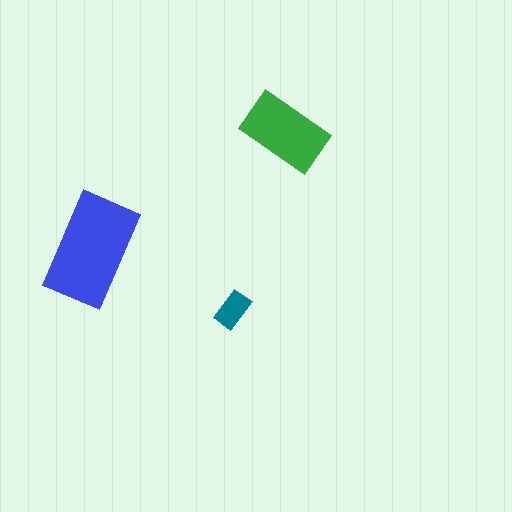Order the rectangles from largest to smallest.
the blue one, the green one, the teal one.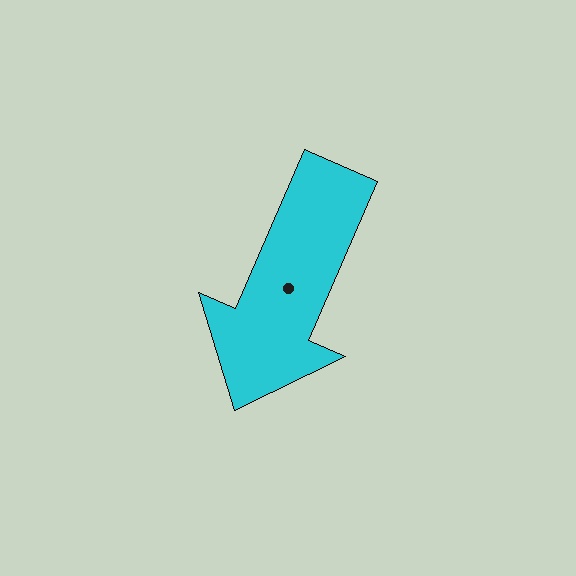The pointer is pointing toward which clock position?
Roughly 7 o'clock.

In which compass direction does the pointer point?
Southwest.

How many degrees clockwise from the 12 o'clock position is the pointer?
Approximately 203 degrees.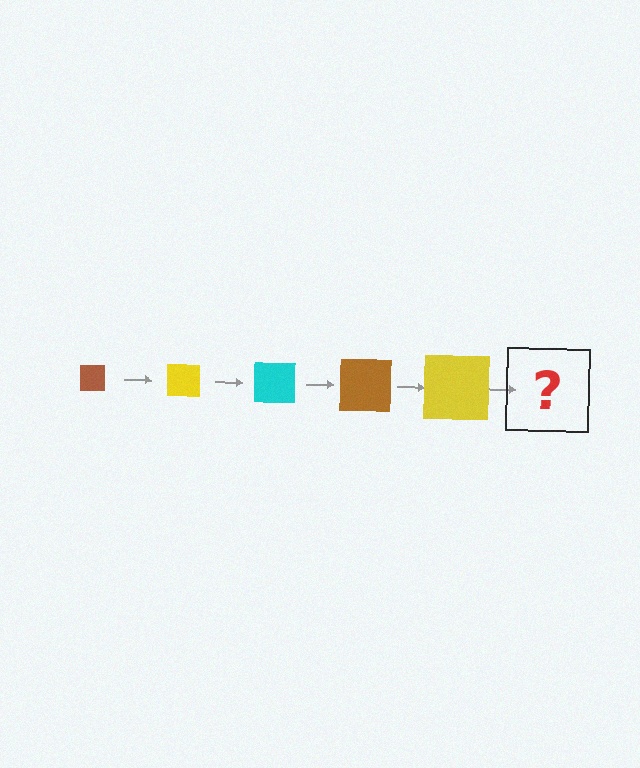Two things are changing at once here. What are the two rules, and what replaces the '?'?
The two rules are that the square grows larger each step and the color cycles through brown, yellow, and cyan. The '?' should be a cyan square, larger than the previous one.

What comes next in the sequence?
The next element should be a cyan square, larger than the previous one.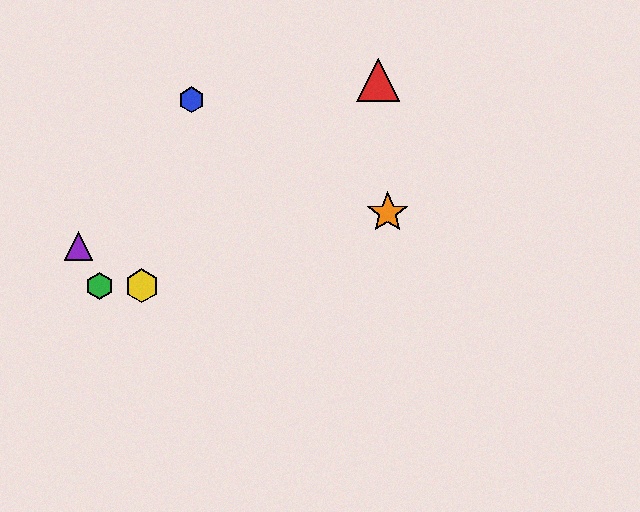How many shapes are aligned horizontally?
2 shapes (the green hexagon, the yellow hexagon) are aligned horizontally.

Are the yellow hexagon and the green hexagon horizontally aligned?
Yes, both are at y≈286.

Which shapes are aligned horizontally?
The green hexagon, the yellow hexagon are aligned horizontally.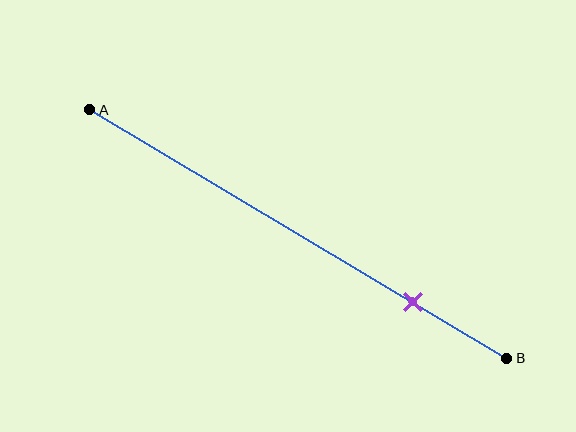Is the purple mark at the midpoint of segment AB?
No, the mark is at about 75% from A, not at the 50% midpoint.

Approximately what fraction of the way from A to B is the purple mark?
The purple mark is approximately 75% of the way from A to B.